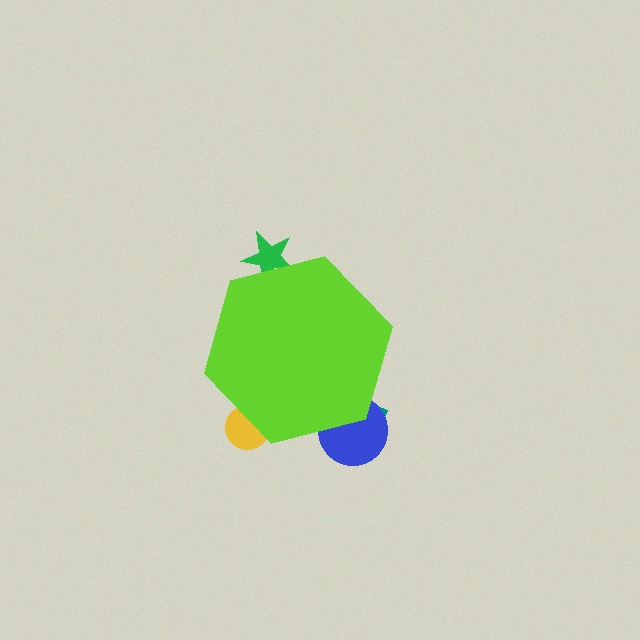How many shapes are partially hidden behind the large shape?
4 shapes are partially hidden.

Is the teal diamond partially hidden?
Yes, the teal diamond is partially hidden behind the lime hexagon.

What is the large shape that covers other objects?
A lime hexagon.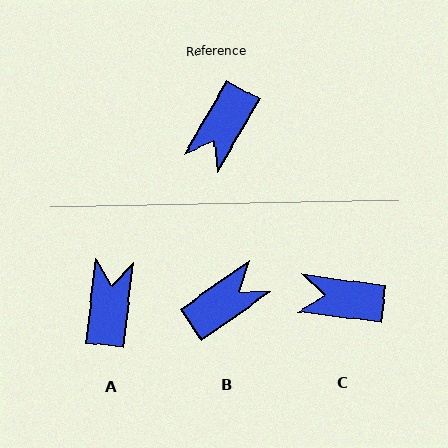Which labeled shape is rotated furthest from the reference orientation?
A, about 157 degrees away.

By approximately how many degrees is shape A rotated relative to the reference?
Approximately 157 degrees clockwise.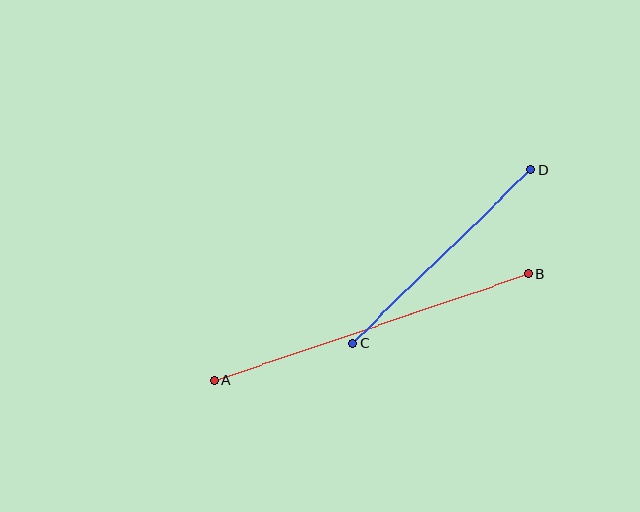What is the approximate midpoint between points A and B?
The midpoint is at approximately (371, 327) pixels.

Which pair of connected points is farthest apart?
Points A and B are farthest apart.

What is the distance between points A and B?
The distance is approximately 331 pixels.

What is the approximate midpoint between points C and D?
The midpoint is at approximately (442, 257) pixels.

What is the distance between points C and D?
The distance is approximately 248 pixels.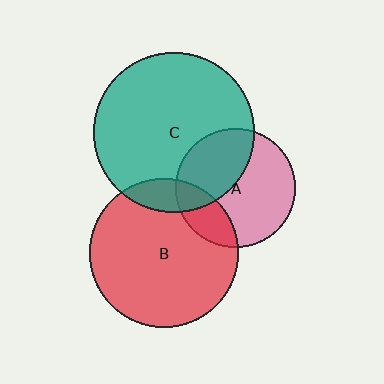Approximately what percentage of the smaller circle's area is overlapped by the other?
Approximately 15%.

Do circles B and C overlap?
Yes.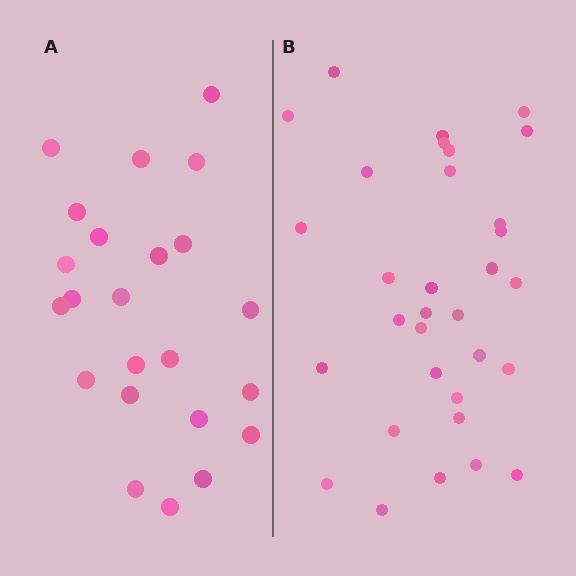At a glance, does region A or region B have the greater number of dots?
Region B (the right region) has more dots.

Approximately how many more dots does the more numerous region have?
Region B has roughly 8 or so more dots than region A.